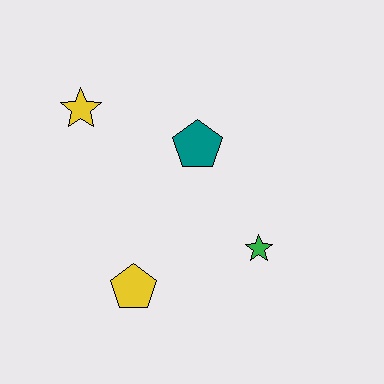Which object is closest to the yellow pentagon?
The green star is closest to the yellow pentagon.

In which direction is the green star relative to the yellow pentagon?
The green star is to the right of the yellow pentagon.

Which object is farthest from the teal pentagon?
The yellow pentagon is farthest from the teal pentagon.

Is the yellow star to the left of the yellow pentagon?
Yes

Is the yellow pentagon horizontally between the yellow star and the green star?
Yes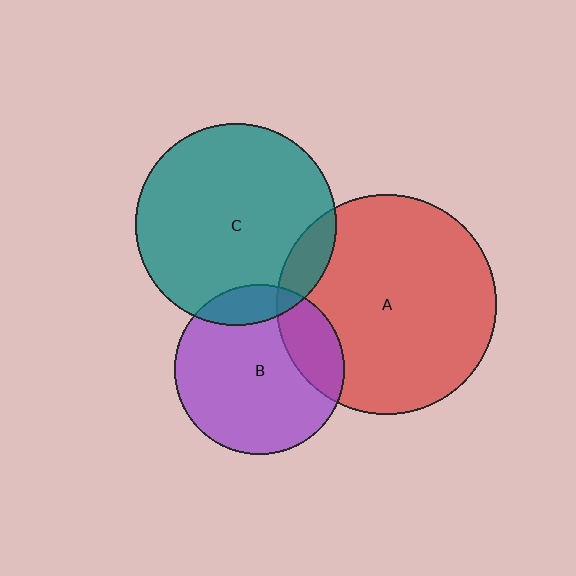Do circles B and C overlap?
Yes.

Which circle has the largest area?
Circle A (red).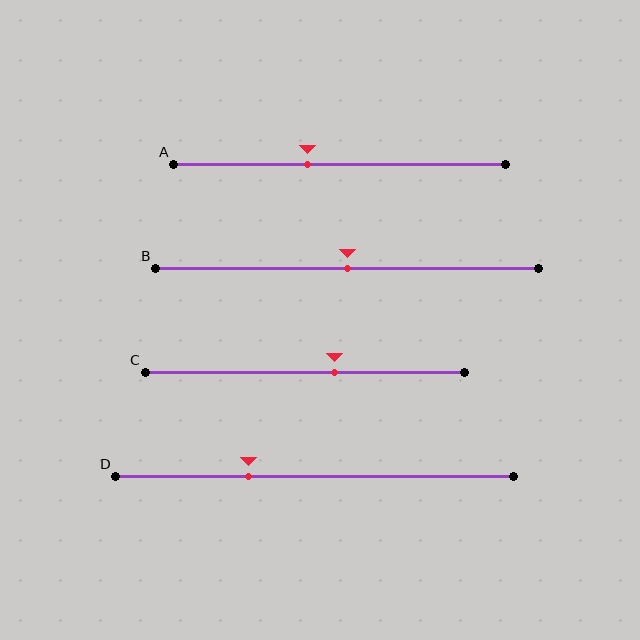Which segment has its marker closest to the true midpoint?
Segment B has its marker closest to the true midpoint.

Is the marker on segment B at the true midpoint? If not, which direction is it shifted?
Yes, the marker on segment B is at the true midpoint.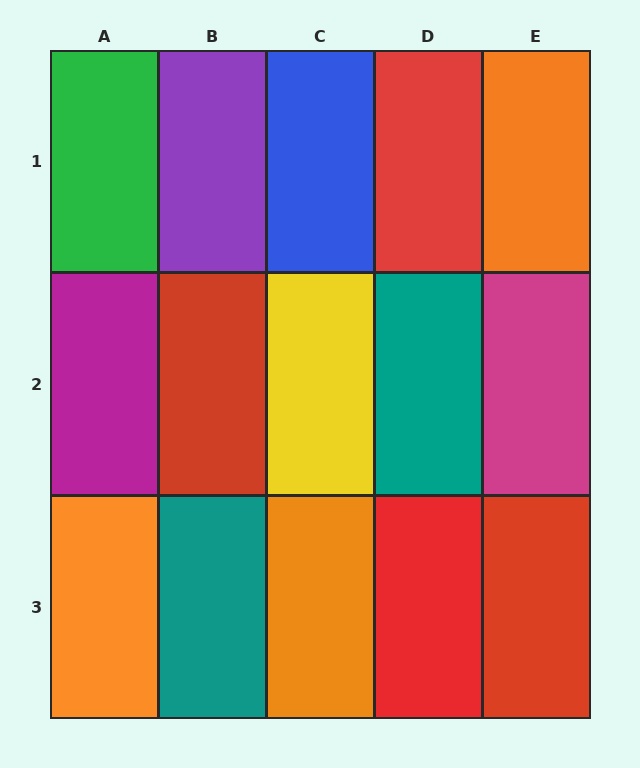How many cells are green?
1 cell is green.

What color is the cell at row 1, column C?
Blue.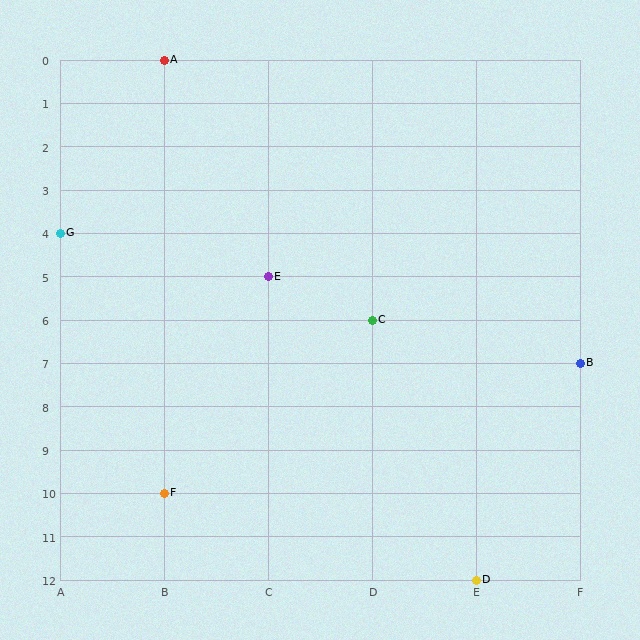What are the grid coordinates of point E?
Point E is at grid coordinates (C, 5).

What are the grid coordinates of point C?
Point C is at grid coordinates (D, 6).